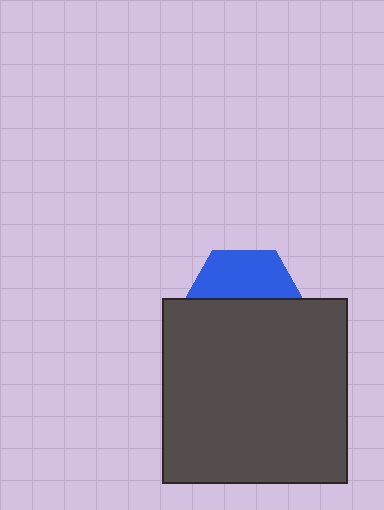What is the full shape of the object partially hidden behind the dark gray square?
The partially hidden object is a blue hexagon.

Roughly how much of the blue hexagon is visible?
A small part of it is visible (roughly 41%).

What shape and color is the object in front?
The object in front is a dark gray square.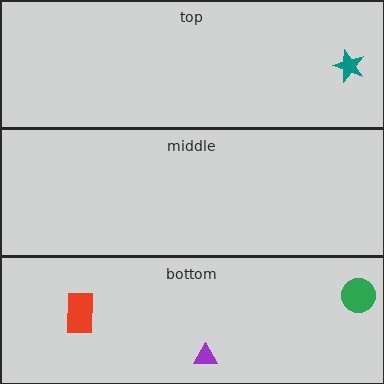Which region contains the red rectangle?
The bottom region.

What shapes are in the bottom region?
The green circle, the red rectangle, the purple triangle.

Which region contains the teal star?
The top region.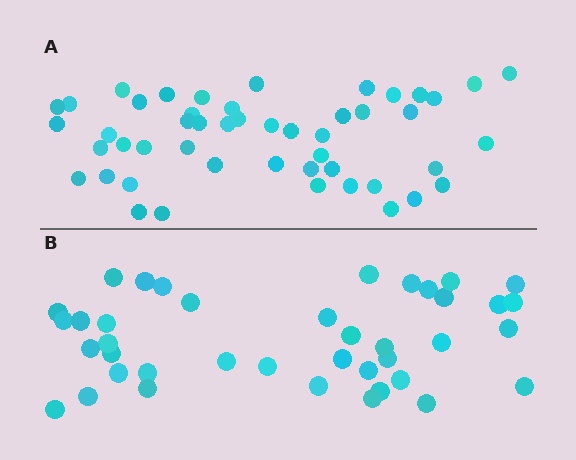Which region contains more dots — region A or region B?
Region A (the top region) has more dots.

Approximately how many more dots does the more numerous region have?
Region A has roughly 8 or so more dots than region B.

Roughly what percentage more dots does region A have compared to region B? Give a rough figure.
About 20% more.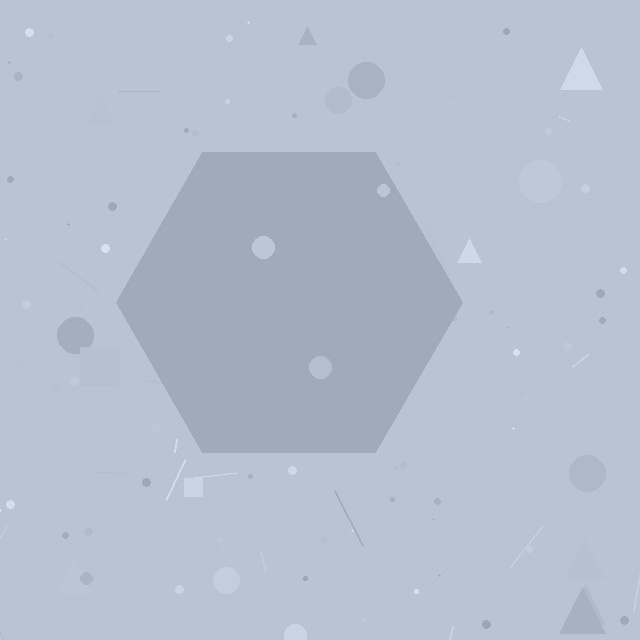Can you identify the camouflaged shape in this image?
The camouflaged shape is a hexagon.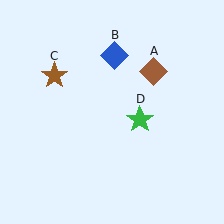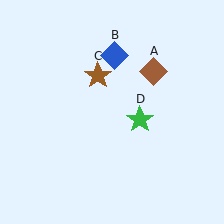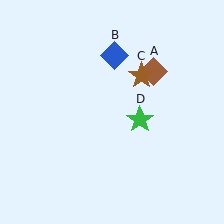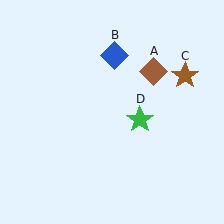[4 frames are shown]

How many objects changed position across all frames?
1 object changed position: brown star (object C).